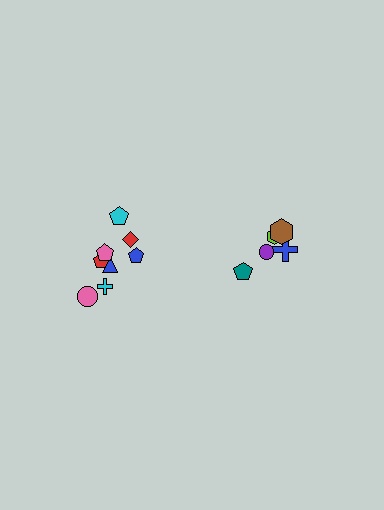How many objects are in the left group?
There are 8 objects.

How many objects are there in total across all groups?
There are 13 objects.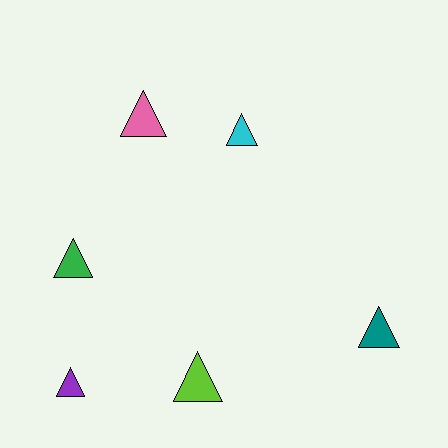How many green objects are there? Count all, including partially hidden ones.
There is 1 green object.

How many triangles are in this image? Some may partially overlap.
There are 6 triangles.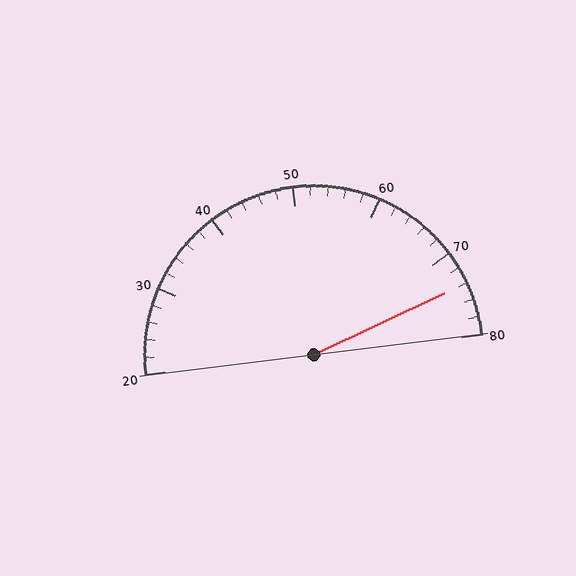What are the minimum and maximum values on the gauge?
The gauge ranges from 20 to 80.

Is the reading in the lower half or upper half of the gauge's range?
The reading is in the upper half of the range (20 to 80).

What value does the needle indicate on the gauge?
The needle indicates approximately 74.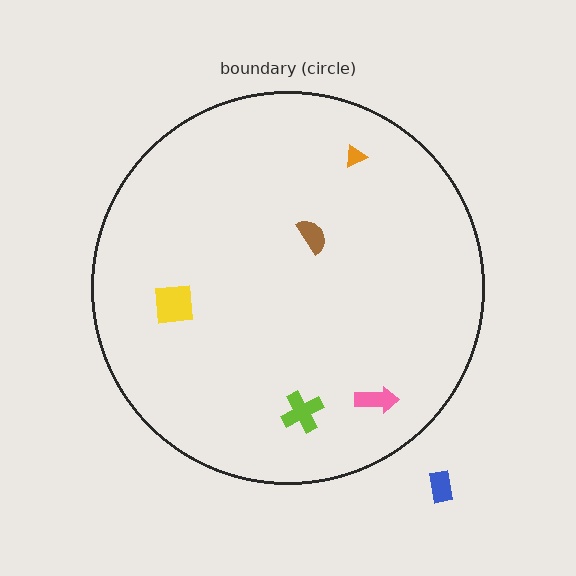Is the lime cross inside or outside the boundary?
Inside.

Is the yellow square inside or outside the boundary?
Inside.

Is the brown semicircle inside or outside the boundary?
Inside.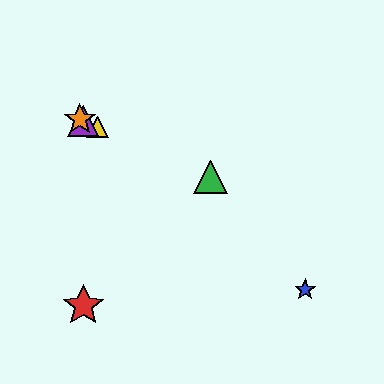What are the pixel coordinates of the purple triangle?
The purple triangle is at (83, 121).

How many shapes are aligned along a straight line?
4 shapes (the green triangle, the yellow triangle, the purple triangle, the orange star) are aligned along a straight line.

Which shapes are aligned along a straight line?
The green triangle, the yellow triangle, the purple triangle, the orange star are aligned along a straight line.